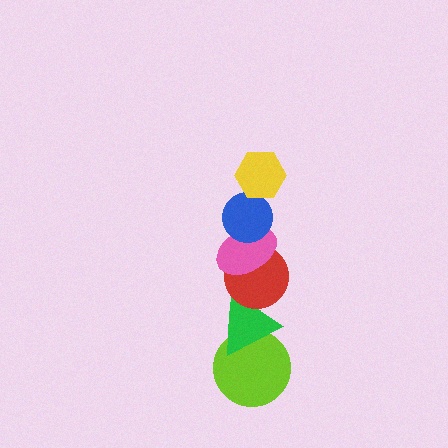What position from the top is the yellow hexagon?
The yellow hexagon is 1st from the top.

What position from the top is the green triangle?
The green triangle is 5th from the top.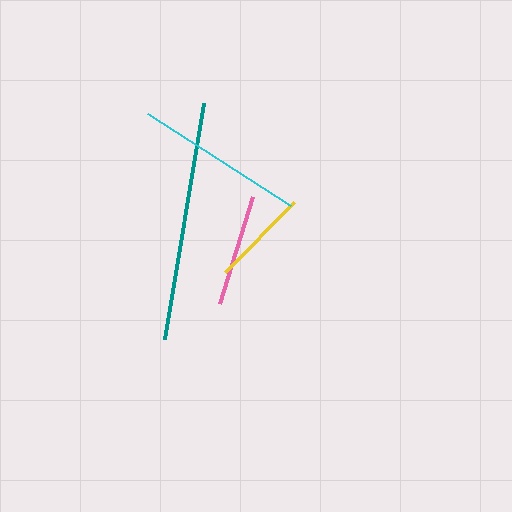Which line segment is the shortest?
The yellow line is the shortest at approximately 98 pixels.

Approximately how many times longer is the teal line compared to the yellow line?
The teal line is approximately 2.4 times the length of the yellow line.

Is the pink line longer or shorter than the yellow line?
The pink line is longer than the yellow line.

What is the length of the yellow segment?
The yellow segment is approximately 98 pixels long.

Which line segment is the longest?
The teal line is the longest at approximately 239 pixels.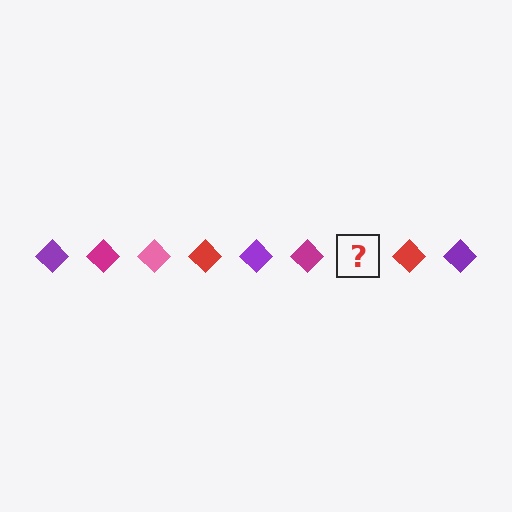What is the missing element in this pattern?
The missing element is a pink diamond.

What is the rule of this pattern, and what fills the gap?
The rule is that the pattern cycles through purple, magenta, pink, red diamonds. The gap should be filled with a pink diamond.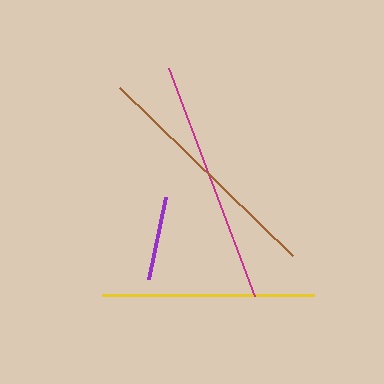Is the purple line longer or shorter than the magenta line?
The magenta line is longer than the purple line.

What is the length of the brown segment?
The brown segment is approximately 242 pixels long.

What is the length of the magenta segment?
The magenta segment is approximately 244 pixels long.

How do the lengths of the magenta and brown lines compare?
The magenta and brown lines are approximately the same length.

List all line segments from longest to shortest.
From longest to shortest: magenta, brown, yellow, purple.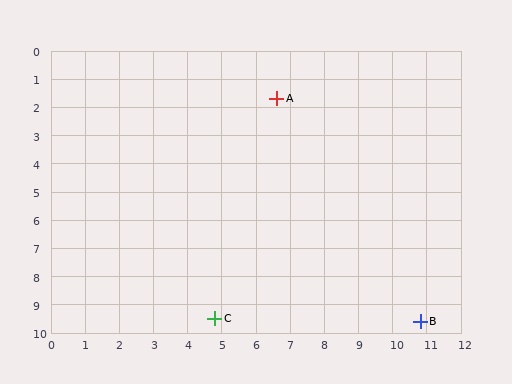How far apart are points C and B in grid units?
Points C and B are about 6.0 grid units apart.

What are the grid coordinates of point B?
Point B is at approximately (10.8, 9.6).